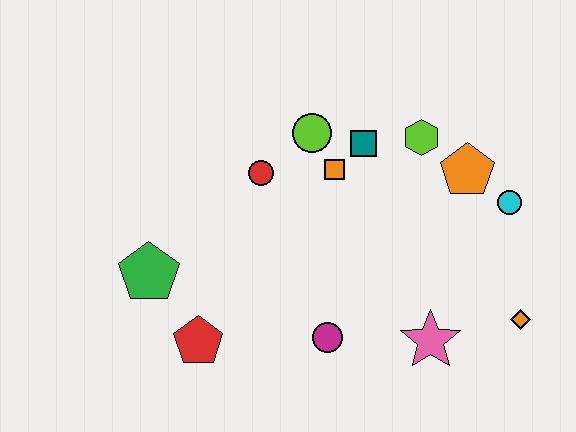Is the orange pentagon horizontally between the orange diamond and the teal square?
Yes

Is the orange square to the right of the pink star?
No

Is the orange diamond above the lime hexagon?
No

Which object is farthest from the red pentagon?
The cyan circle is farthest from the red pentagon.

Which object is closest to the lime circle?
The orange square is closest to the lime circle.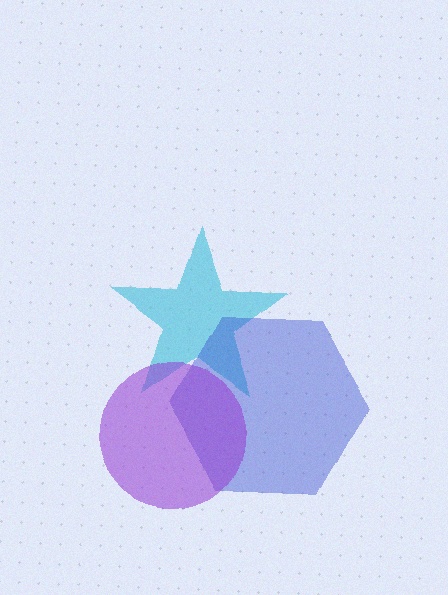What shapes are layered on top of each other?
The layered shapes are: a cyan star, a blue hexagon, a purple circle.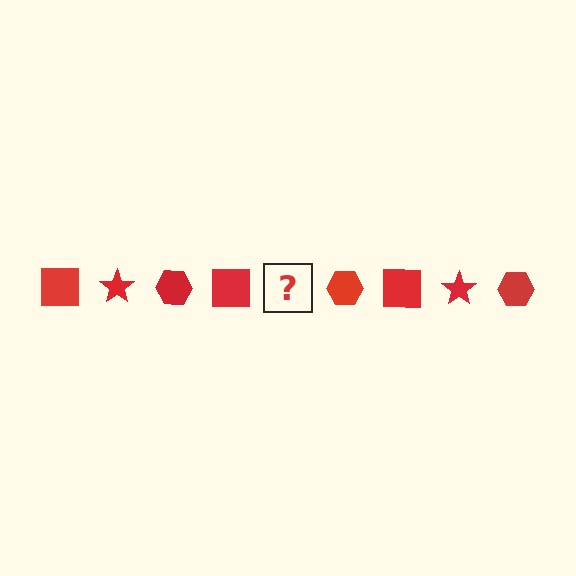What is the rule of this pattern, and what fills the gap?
The rule is that the pattern cycles through square, star, hexagon shapes in red. The gap should be filled with a red star.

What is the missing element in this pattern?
The missing element is a red star.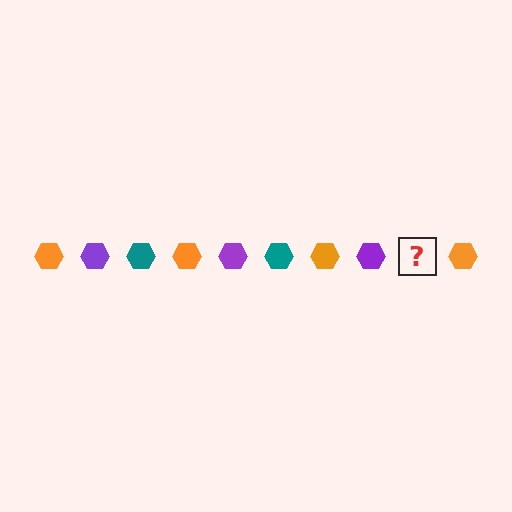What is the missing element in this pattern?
The missing element is a teal hexagon.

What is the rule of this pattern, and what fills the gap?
The rule is that the pattern cycles through orange, purple, teal hexagons. The gap should be filled with a teal hexagon.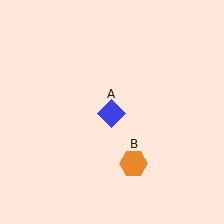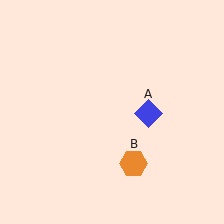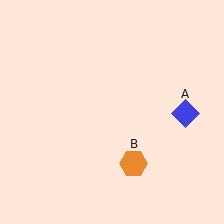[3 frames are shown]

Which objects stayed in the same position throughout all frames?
Orange hexagon (object B) remained stationary.